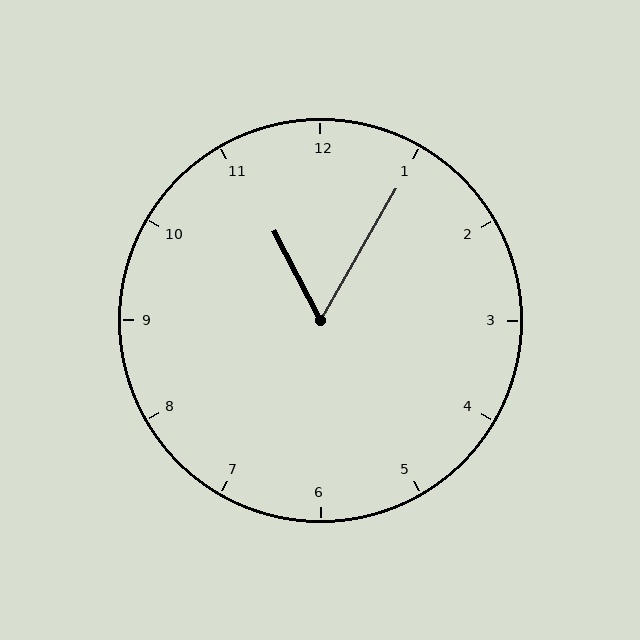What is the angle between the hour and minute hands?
Approximately 58 degrees.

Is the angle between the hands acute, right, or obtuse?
It is acute.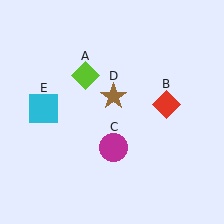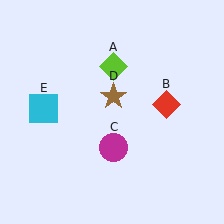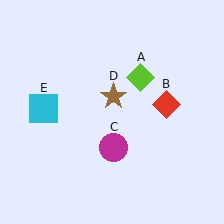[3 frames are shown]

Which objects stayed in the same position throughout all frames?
Red diamond (object B) and magenta circle (object C) and brown star (object D) and cyan square (object E) remained stationary.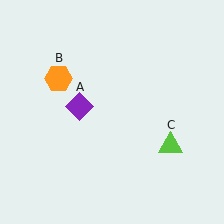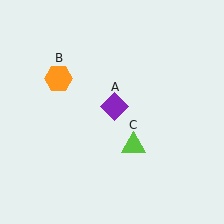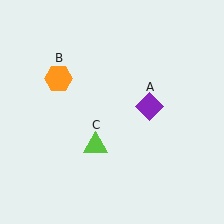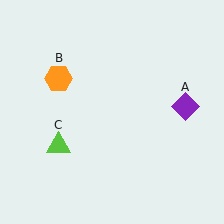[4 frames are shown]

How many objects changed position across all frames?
2 objects changed position: purple diamond (object A), lime triangle (object C).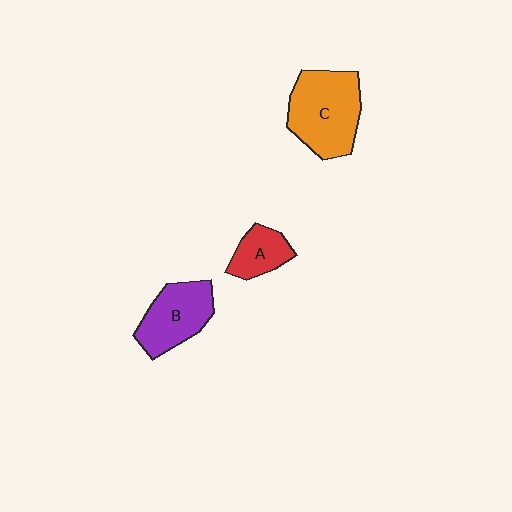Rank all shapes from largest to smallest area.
From largest to smallest: C (orange), B (purple), A (red).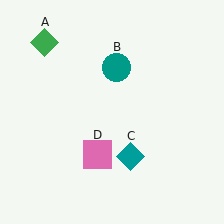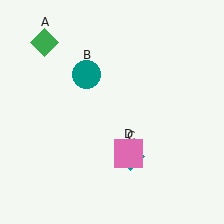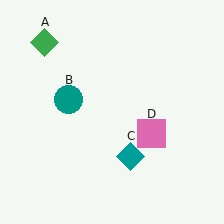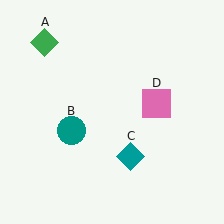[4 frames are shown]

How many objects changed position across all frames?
2 objects changed position: teal circle (object B), pink square (object D).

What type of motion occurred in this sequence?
The teal circle (object B), pink square (object D) rotated counterclockwise around the center of the scene.